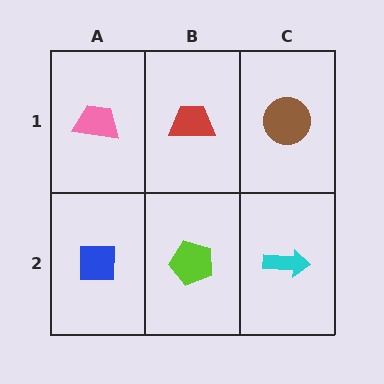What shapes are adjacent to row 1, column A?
A blue square (row 2, column A), a red trapezoid (row 1, column B).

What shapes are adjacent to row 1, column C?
A cyan arrow (row 2, column C), a red trapezoid (row 1, column B).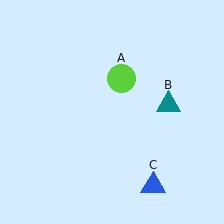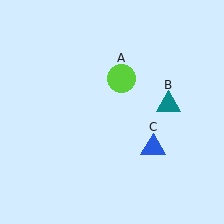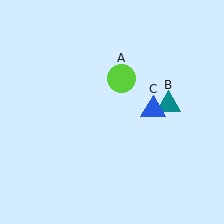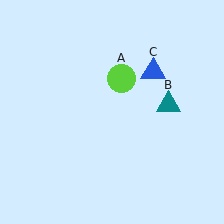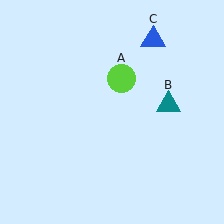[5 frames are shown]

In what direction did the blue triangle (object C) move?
The blue triangle (object C) moved up.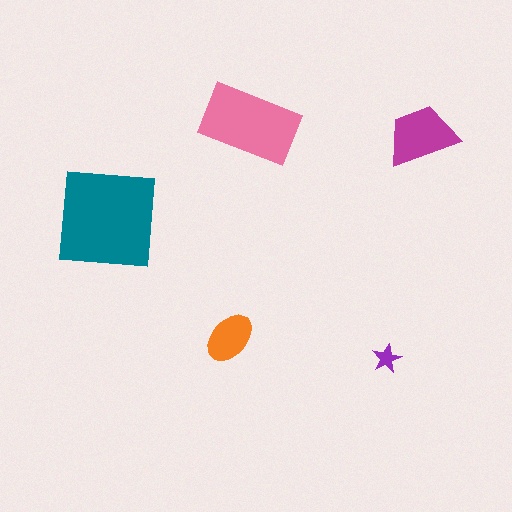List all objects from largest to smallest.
The teal square, the pink rectangle, the magenta trapezoid, the orange ellipse, the purple star.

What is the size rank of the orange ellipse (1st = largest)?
4th.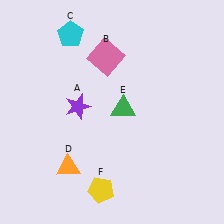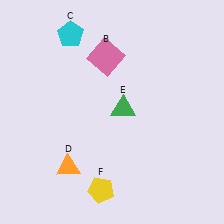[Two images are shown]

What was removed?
The purple star (A) was removed in Image 2.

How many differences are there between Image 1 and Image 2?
There is 1 difference between the two images.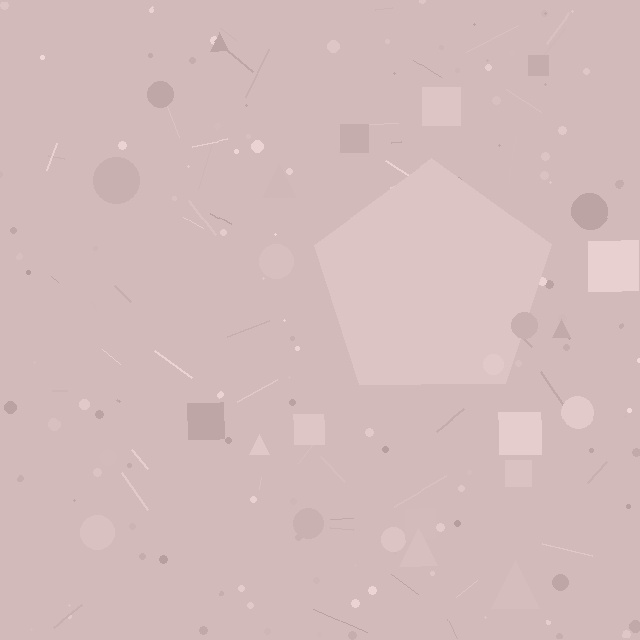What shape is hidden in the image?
A pentagon is hidden in the image.